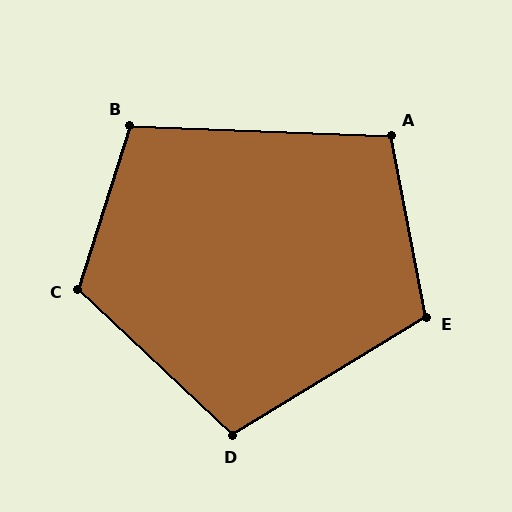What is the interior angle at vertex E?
Approximately 110 degrees (obtuse).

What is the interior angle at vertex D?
Approximately 105 degrees (obtuse).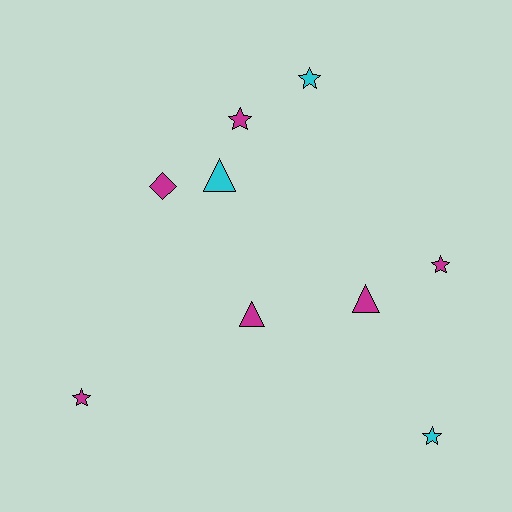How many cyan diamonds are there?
There are no cyan diamonds.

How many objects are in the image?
There are 9 objects.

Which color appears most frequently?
Magenta, with 6 objects.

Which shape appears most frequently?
Star, with 5 objects.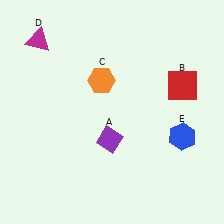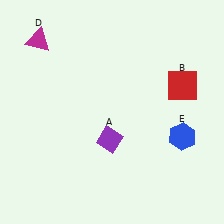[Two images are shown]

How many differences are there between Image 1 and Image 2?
There is 1 difference between the two images.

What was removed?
The orange hexagon (C) was removed in Image 2.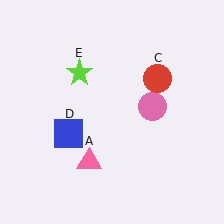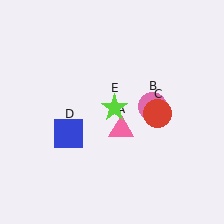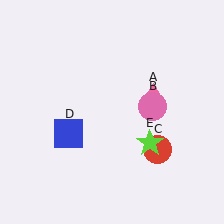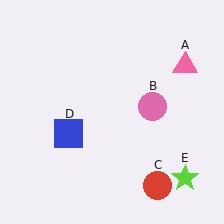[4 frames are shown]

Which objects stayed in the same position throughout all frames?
Pink circle (object B) and blue square (object D) remained stationary.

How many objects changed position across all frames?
3 objects changed position: pink triangle (object A), red circle (object C), lime star (object E).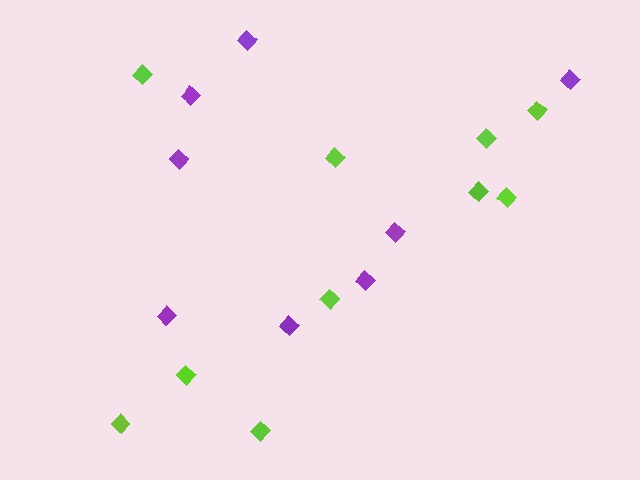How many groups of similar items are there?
There are 2 groups: one group of lime diamonds (10) and one group of purple diamonds (8).